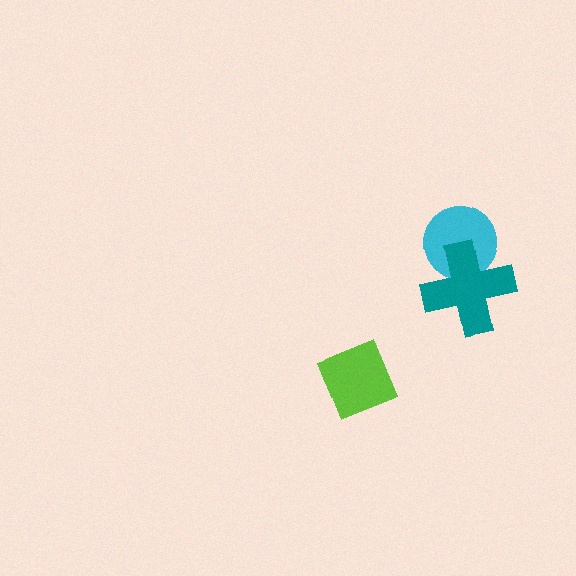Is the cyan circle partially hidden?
Yes, it is partially covered by another shape.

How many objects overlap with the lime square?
0 objects overlap with the lime square.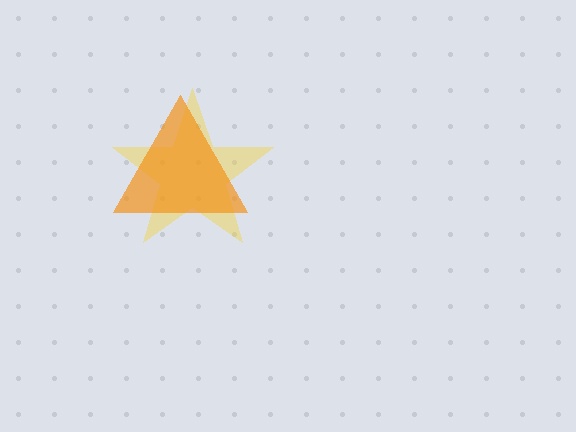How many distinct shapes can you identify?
There are 2 distinct shapes: a yellow star, an orange triangle.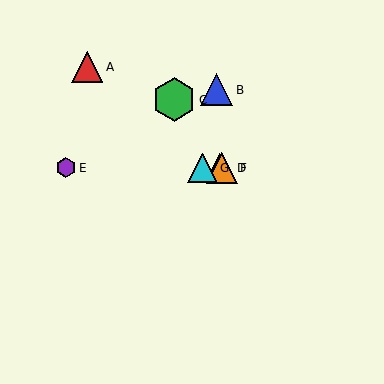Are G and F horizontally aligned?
Yes, both are at y≈168.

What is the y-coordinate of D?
Object D is at y≈168.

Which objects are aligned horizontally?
Objects D, E, F, G are aligned horizontally.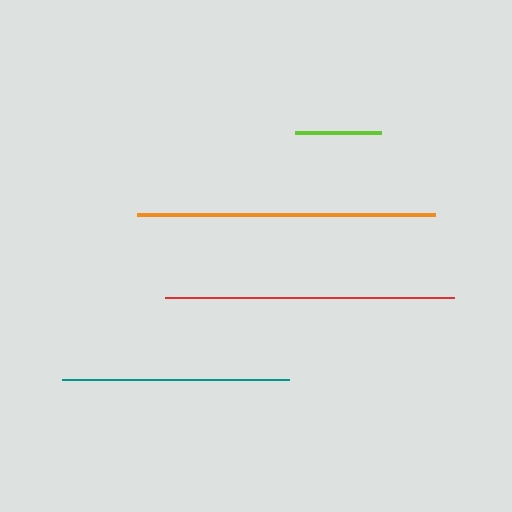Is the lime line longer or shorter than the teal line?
The teal line is longer than the lime line.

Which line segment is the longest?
The orange line is the longest at approximately 298 pixels.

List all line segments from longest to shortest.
From longest to shortest: orange, red, teal, lime.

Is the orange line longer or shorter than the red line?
The orange line is longer than the red line.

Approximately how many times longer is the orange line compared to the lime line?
The orange line is approximately 3.5 times the length of the lime line.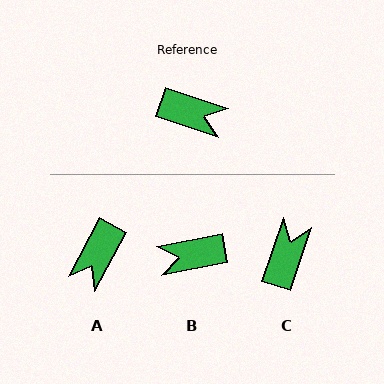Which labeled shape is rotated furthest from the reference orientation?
B, about 150 degrees away.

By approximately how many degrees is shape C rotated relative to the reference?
Approximately 90 degrees counter-clockwise.